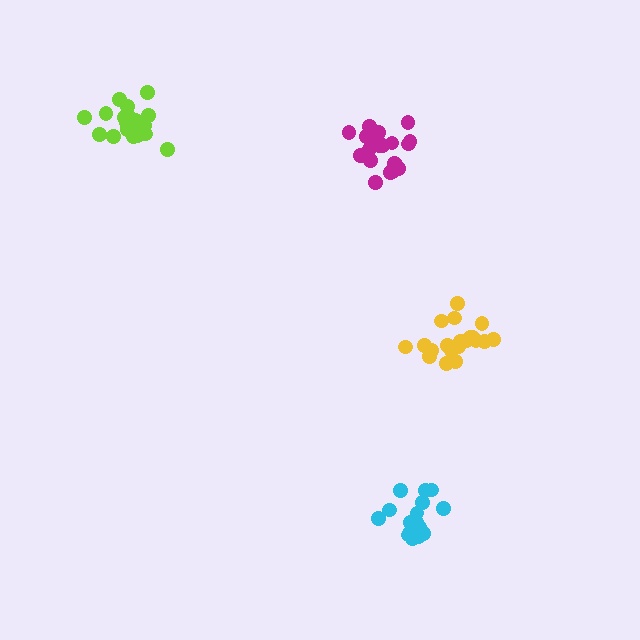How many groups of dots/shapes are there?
There are 4 groups.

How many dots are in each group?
Group 1: 21 dots, Group 2: 16 dots, Group 3: 21 dots, Group 4: 19 dots (77 total).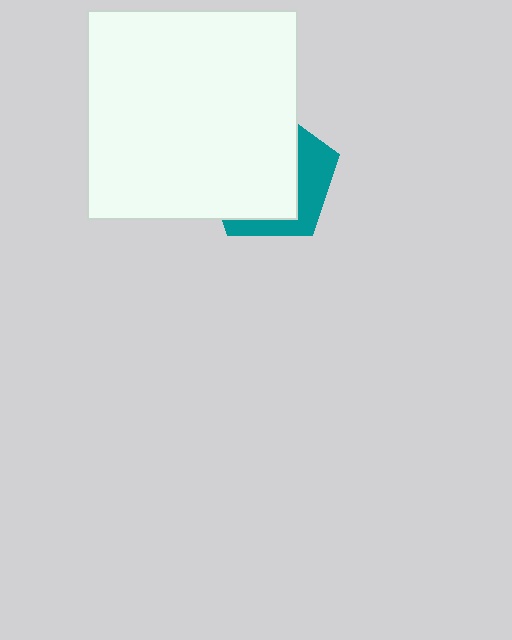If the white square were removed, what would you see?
You would see the complete teal pentagon.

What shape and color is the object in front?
The object in front is a white square.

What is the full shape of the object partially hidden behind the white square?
The partially hidden object is a teal pentagon.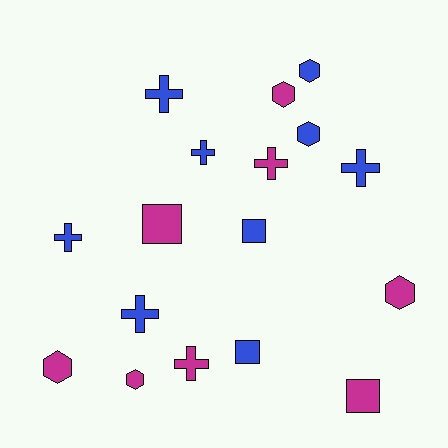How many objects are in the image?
There are 17 objects.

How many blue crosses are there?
There are 5 blue crosses.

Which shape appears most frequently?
Cross, with 7 objects.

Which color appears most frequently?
Blue, with 9 objects.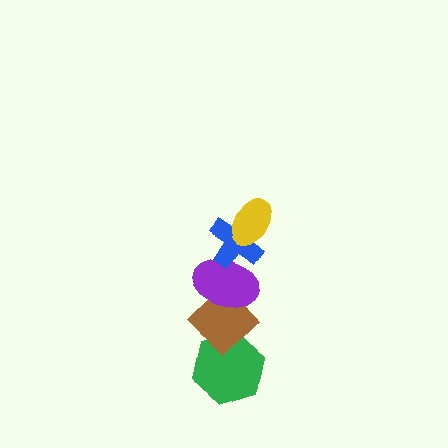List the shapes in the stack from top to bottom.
From top to bottom: the yellow ellipse, the blue cross, the purple ellipse, the brown diamond, the green hexagon.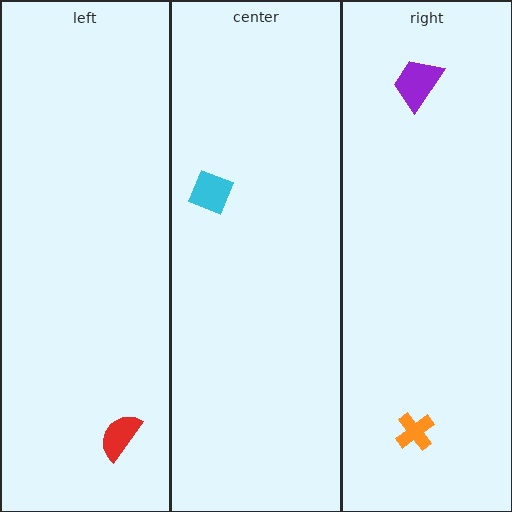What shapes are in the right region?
The orange cross, the purple trapezoid.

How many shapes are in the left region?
1.